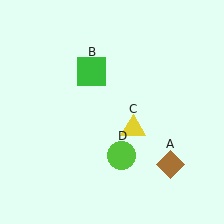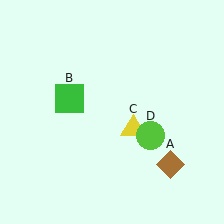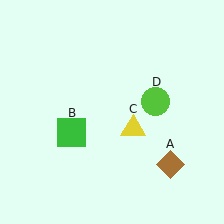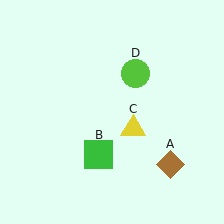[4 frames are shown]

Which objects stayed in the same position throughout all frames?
Brown diamond (object A) and yellow triangle (object C) remained stationary.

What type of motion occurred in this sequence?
The green square (object B), lime circle (object D) rotated counterclockwise around the center of the scene.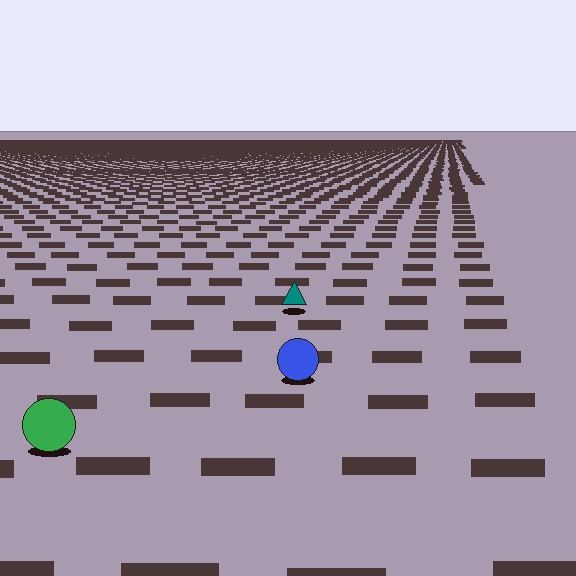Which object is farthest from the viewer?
The teal triangle is farthest from the viewer. It appears smaller and the ground texture around it is denser.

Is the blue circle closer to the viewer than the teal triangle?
Yes. The blue circle is closer — you can tell from the texture gradient: the ground texture is coarser near it.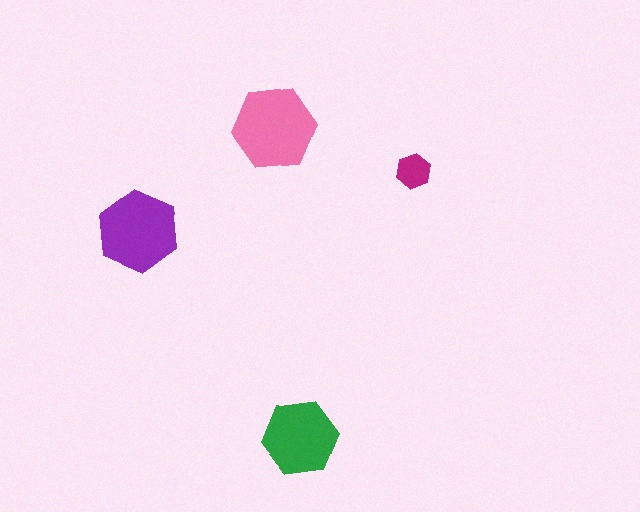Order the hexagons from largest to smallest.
the pink one, the purple one, the green one, the magenta one.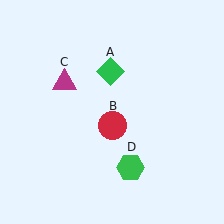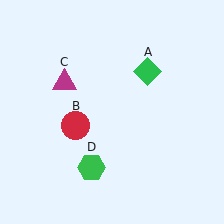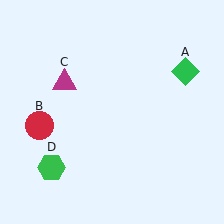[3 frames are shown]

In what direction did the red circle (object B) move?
The red circle (object B) moved left.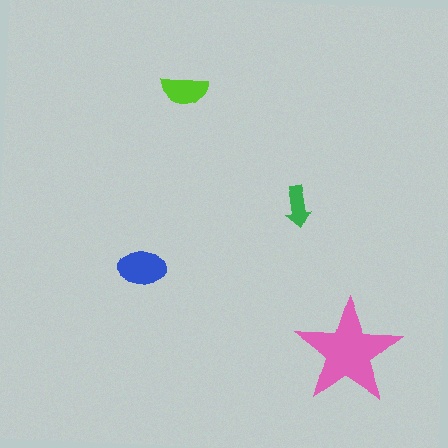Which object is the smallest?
The green arrow.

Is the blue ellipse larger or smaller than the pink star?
Smaller.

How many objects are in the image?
There are 4 objects in the image.